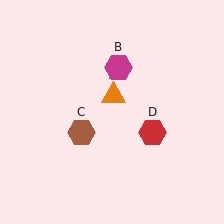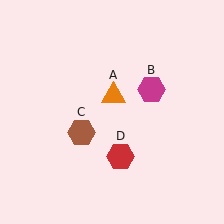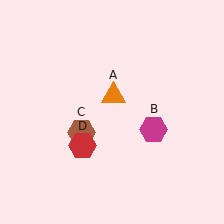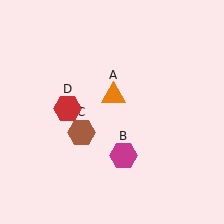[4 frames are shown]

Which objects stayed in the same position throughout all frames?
Orange triangle (object A) and brown hexagon (object C) remained stationary.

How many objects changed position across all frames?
2 objects changed position: magenta hexagon (object B), red hexagon (object D).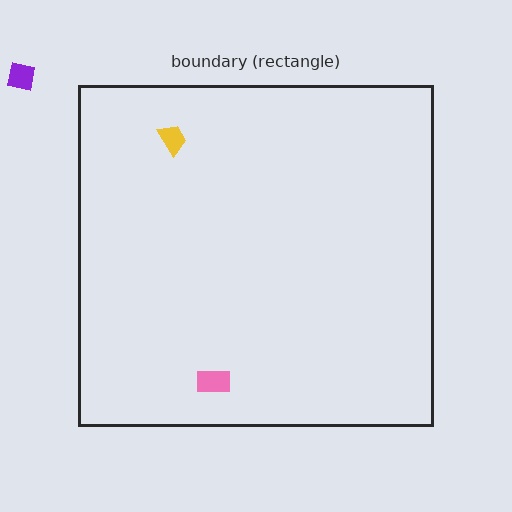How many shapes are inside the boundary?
2 inside, 1 outside.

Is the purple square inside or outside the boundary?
Outside.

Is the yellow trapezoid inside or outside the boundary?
Inside.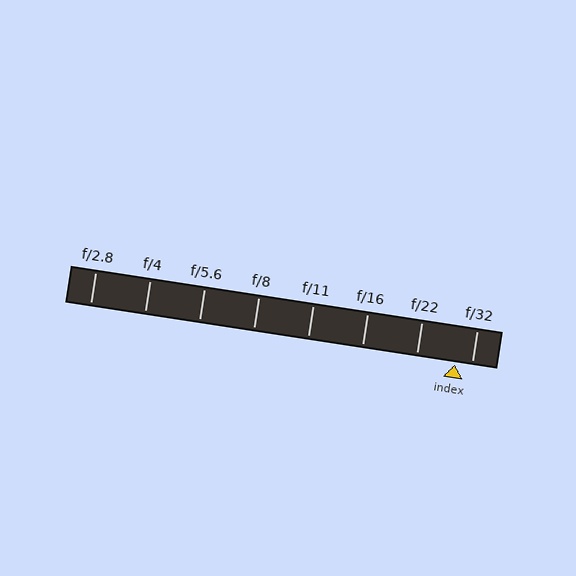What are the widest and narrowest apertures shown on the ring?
The widest aperture shown is f/2.8 and the narrowest is f/32.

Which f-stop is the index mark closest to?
The index mark is closest to f/32.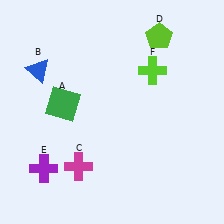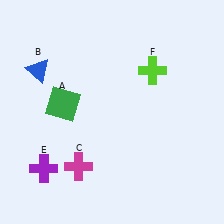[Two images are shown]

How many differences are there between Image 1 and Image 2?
There is 1 difference between the two images.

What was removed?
The lime pentagon (D) was removed in Image 2.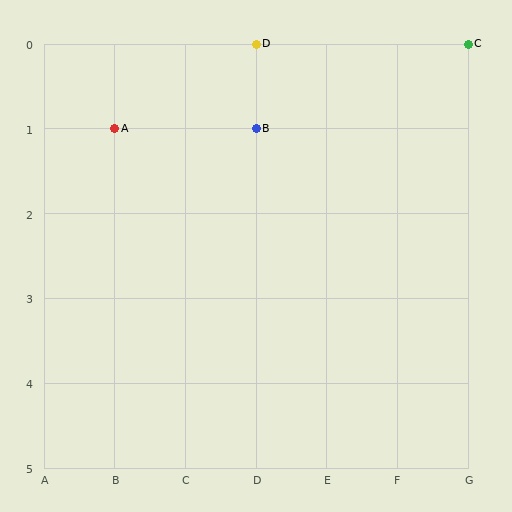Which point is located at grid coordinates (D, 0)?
Point D is at (D, 0).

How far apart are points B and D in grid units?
Points B and D are 1 row apart.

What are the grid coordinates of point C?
Point C is at grid coordinates (G, 0).